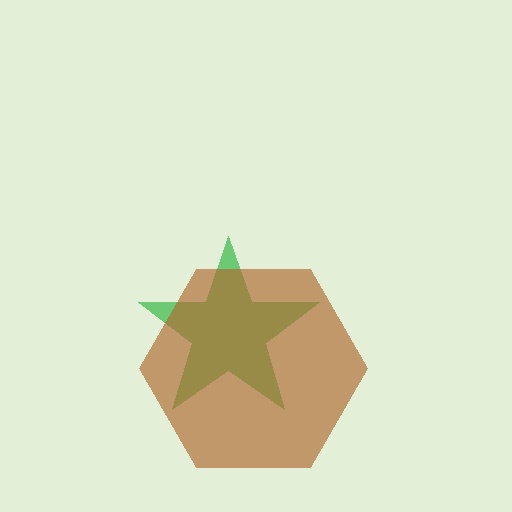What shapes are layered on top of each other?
The layered shapes are: a green star, a brown hexagon.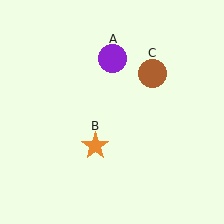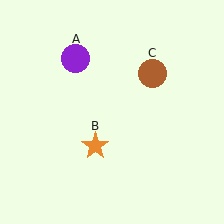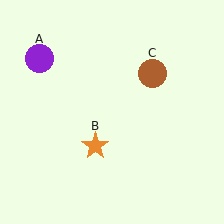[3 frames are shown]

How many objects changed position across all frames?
1 object changed position: purple circle (object A).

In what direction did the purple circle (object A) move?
The purple circle (object A) moved left.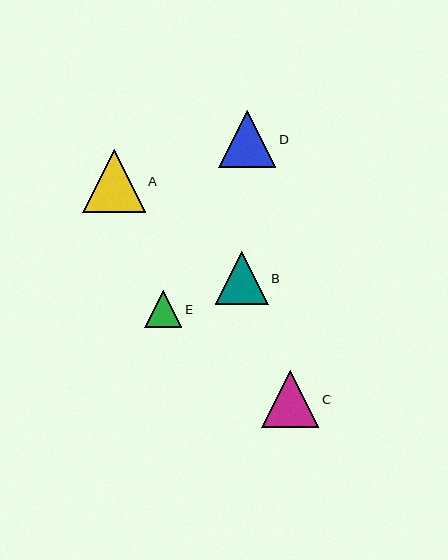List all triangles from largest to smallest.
From largest to smallest: A, C, D, B, E.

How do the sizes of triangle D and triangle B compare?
Triangle D and triangle B are approximately the same size.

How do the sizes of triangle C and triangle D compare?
Triangle C and triangle D are approximately the same size.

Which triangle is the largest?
Triangle A is the largest with a size of approximately 63 pixels.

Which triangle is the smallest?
Triangle E is the smallest with a size of approximately 37 pixels.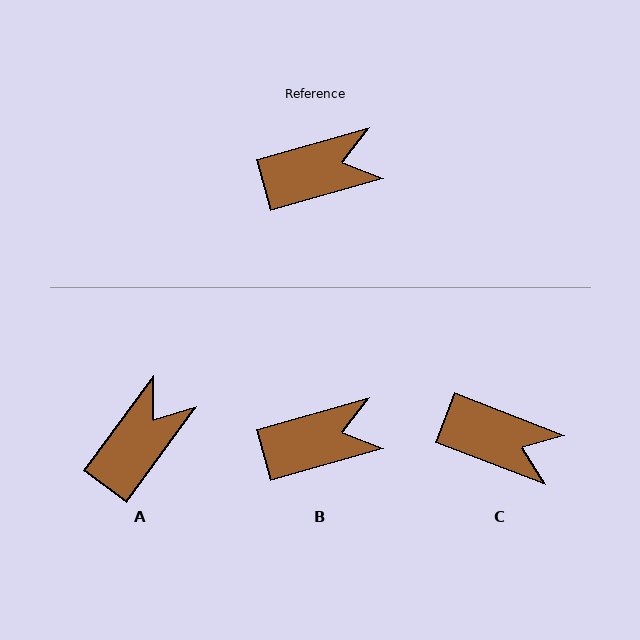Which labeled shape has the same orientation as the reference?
B.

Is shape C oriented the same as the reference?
No, it is off by about 37 degrees.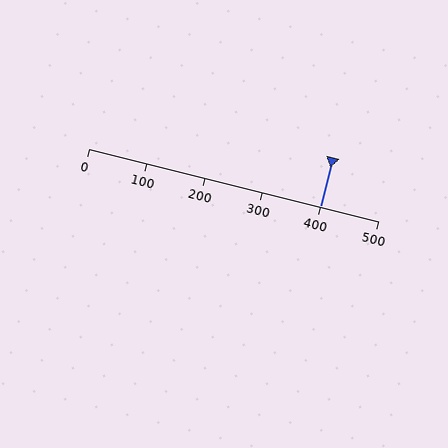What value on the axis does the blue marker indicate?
The marker indicates approximately 400.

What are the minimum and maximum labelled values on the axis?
The axis runs from 0 to 500.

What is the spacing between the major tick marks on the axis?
The major ticks are spaced 100 apart.